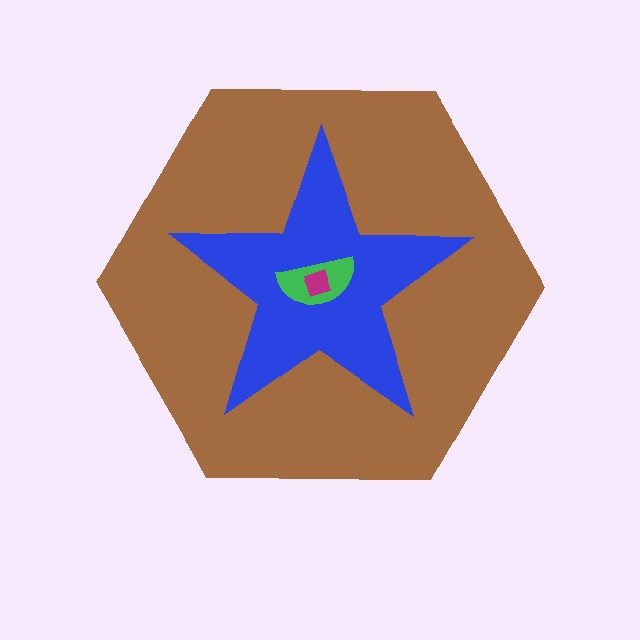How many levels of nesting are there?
4.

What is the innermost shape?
The magenta diamond.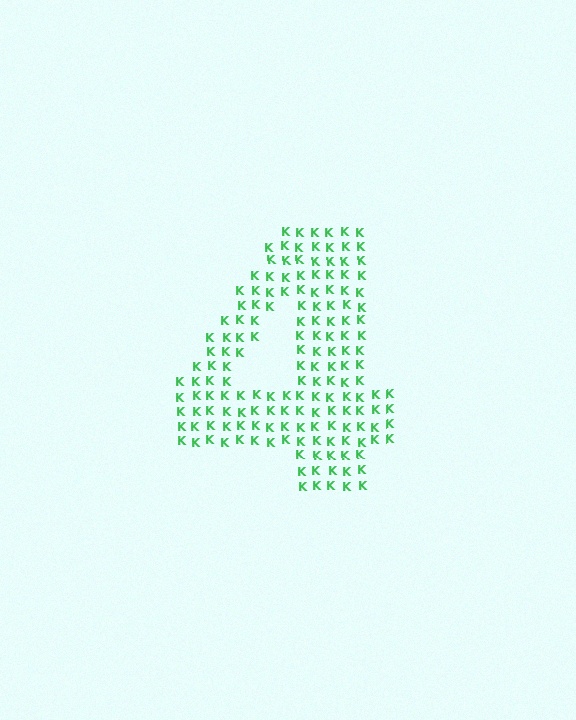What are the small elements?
The small elements are letter K's.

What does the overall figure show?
The overall figure shows the digit 4.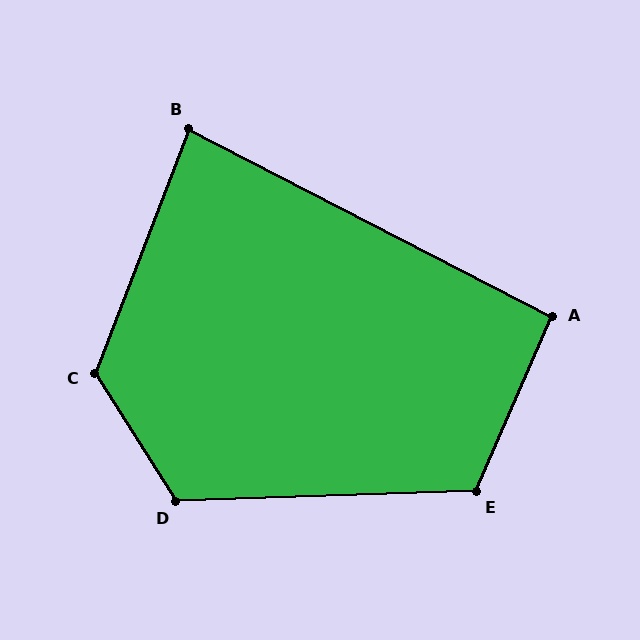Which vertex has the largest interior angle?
C, at approximately 126 degrees.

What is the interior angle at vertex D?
Approximately 120 degrees (obtuse).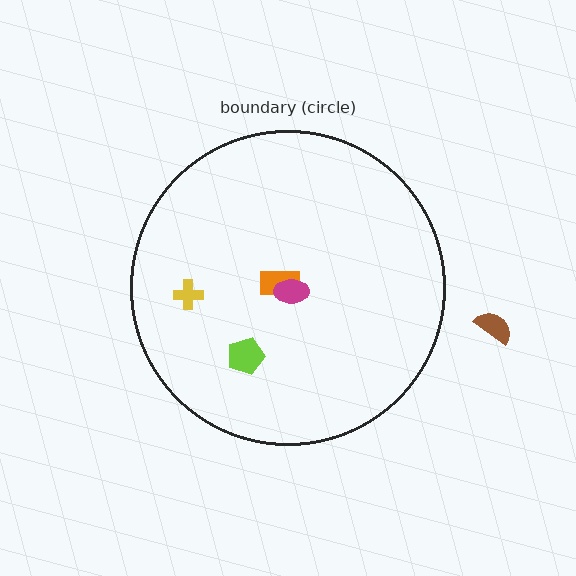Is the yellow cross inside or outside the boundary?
Inside.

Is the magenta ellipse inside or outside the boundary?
Inside.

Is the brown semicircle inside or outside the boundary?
Outside.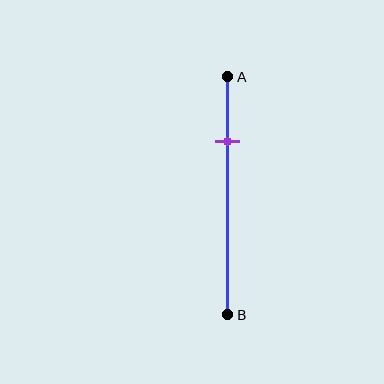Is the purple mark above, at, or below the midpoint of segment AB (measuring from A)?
The purple mark is above the midpoint of segment AB.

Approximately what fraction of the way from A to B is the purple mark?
The purple mark is approximately 25% of the way from A to B.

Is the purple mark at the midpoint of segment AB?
No, the mark is at about 25% from A, not at the 50% midpoint.